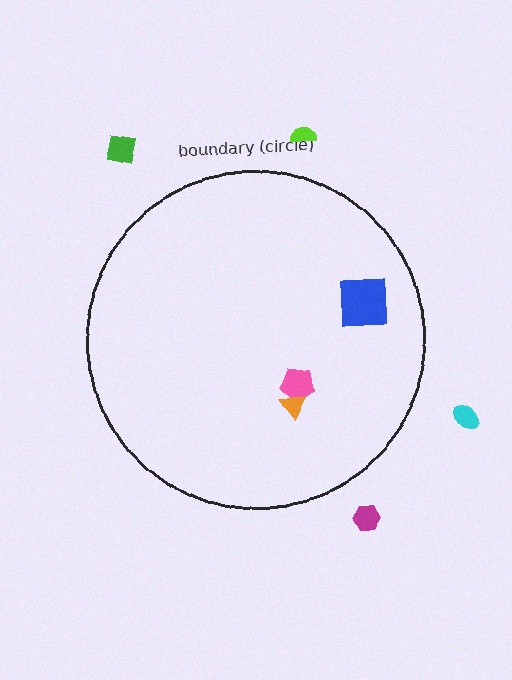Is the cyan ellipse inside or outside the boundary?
Outside.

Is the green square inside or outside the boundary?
Outside.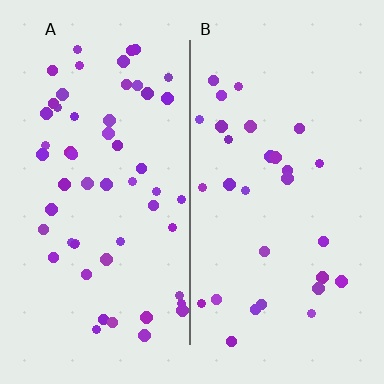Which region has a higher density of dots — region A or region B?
A (the left).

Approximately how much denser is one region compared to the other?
Approximately 1.9× — region A over region B.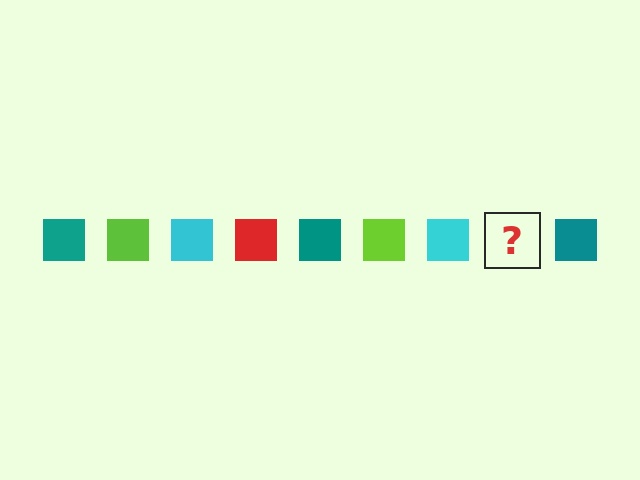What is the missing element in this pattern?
The missing element is a red square.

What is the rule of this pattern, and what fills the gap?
The rule is that the pattern cycles through teal, lime, cyan, red squares. The gap should be filled with a red square.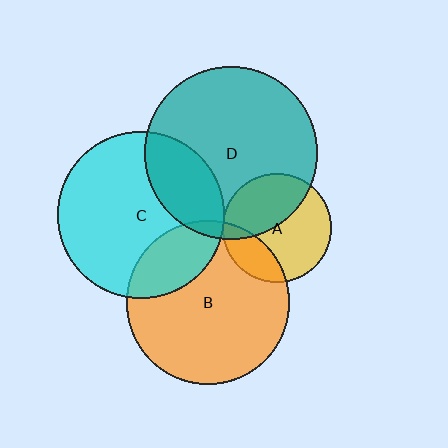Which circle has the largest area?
Circle D (teal).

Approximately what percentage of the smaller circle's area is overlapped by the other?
Approximately 40%.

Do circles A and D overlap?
Yes.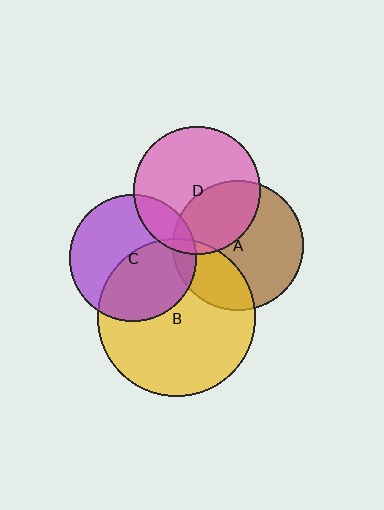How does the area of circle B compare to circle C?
Approximately 1.6 times.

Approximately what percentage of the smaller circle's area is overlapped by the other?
Approximately 45%.